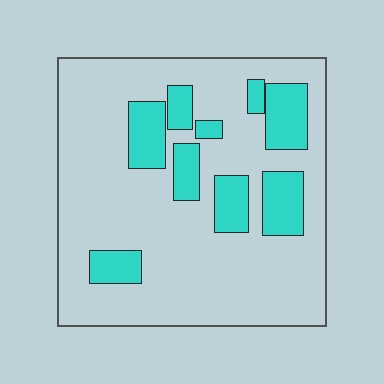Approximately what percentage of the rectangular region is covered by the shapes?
Approximately 20%.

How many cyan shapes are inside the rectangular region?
9.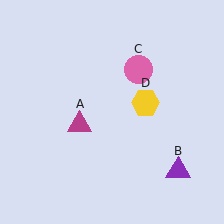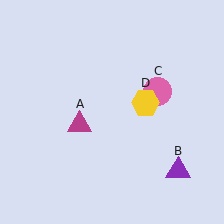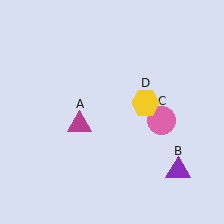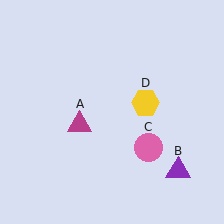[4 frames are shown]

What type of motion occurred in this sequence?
The pink circle (object C) rotated clockwise around the center of the scene.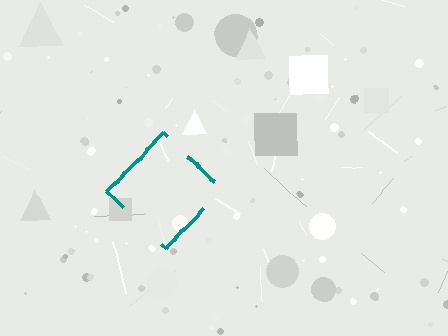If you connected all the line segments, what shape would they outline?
They would outline a diamond.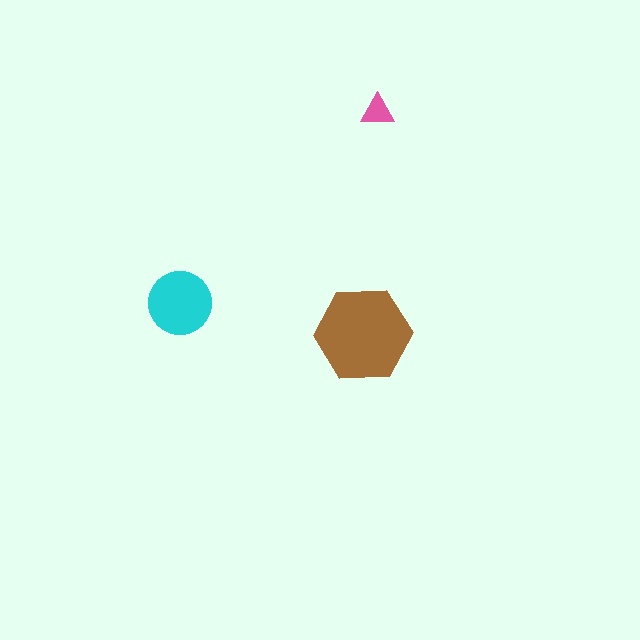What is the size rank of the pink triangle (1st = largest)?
3rd.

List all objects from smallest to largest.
The pink triangle, the cyan circle, the brown hexagon.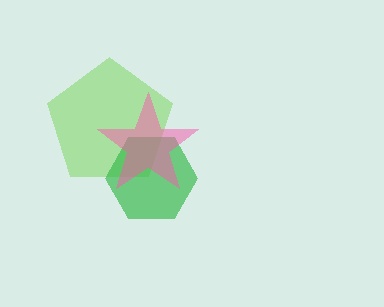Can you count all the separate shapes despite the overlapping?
Yes, there are 3 separate shapes.